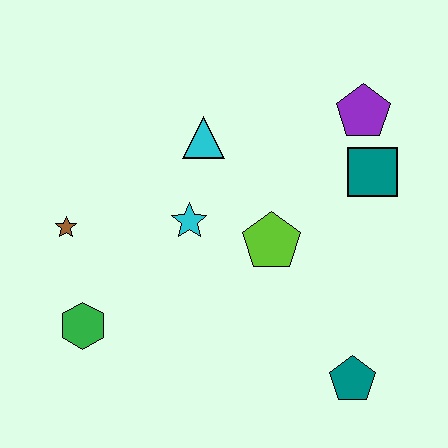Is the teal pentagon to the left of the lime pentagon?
No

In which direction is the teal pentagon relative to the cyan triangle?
The teal pentagon is below the cyan triangle.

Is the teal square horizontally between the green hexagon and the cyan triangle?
No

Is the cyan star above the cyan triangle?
No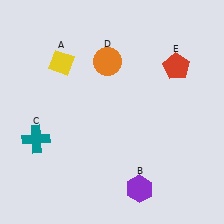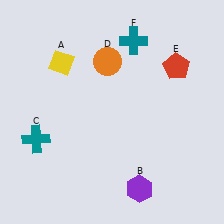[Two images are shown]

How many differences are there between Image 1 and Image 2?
There is 1 difference between the two images.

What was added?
A teal cross (F) was added in Image 2.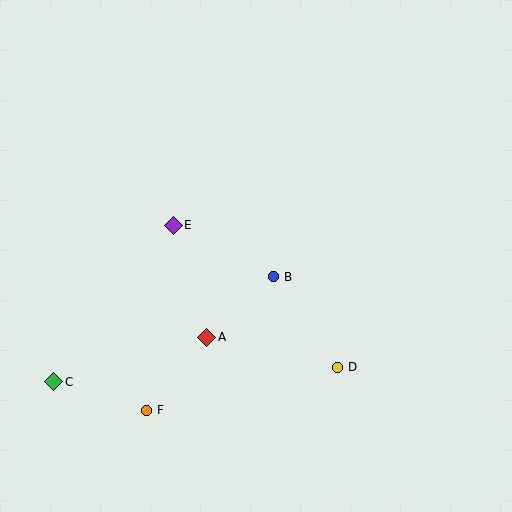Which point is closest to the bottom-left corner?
Point C is closest to the bottom-left corner.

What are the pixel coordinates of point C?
Point C is at (54, 382).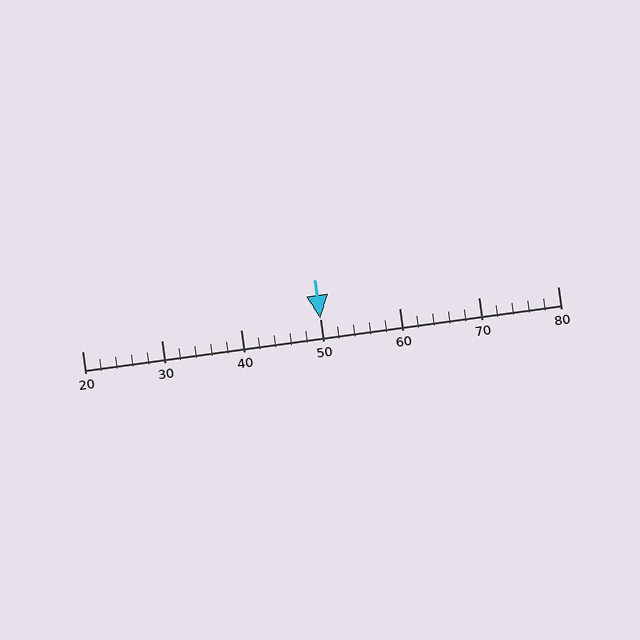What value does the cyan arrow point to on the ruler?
The cyan arrow points to approximately 50.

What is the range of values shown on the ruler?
The ruler shows values from 20 to 80.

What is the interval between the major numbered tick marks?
The major tick marks are spaced 10 units apart.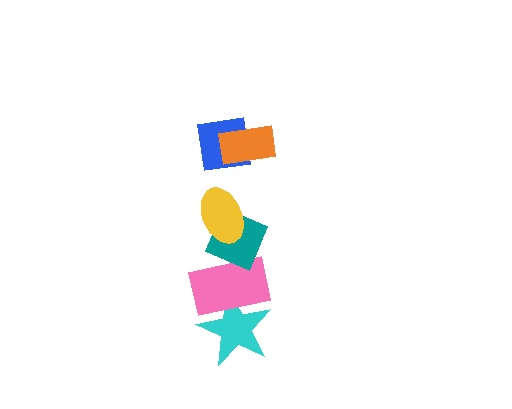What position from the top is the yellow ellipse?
The yellow ellipse is 3rd from the top.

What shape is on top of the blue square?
The orange rectangle is on top of the blue square.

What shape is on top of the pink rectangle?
The teal diamond is on top of the pink rectangle.